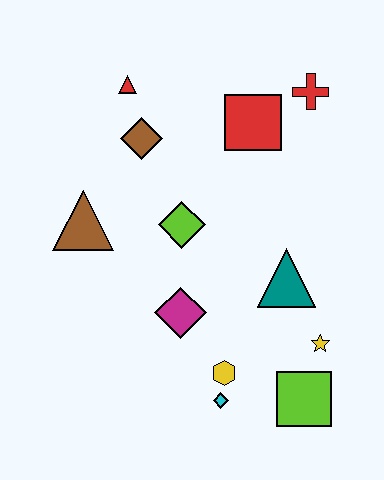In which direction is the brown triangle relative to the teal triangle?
The brown triangle is to the left of the teal triangle.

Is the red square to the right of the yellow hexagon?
Yes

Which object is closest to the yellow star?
The lime square is closest to the yellow star.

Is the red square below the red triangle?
Yes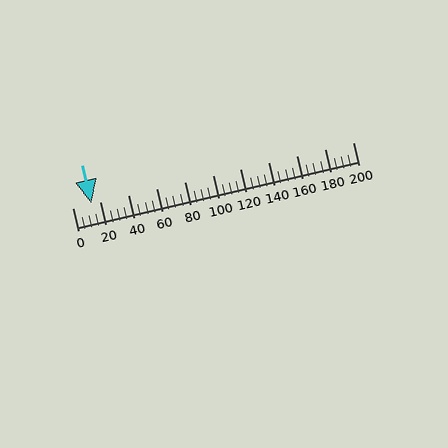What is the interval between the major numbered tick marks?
The major tick marks are spaced 20 units apart.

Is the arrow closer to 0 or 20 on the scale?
The arrow is closer to 20.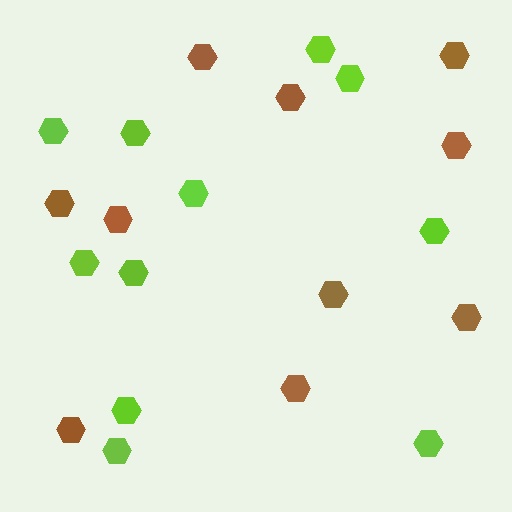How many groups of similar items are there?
There are 2 groups: one group of brown hexagons (10) and one group of lime hexagons (11).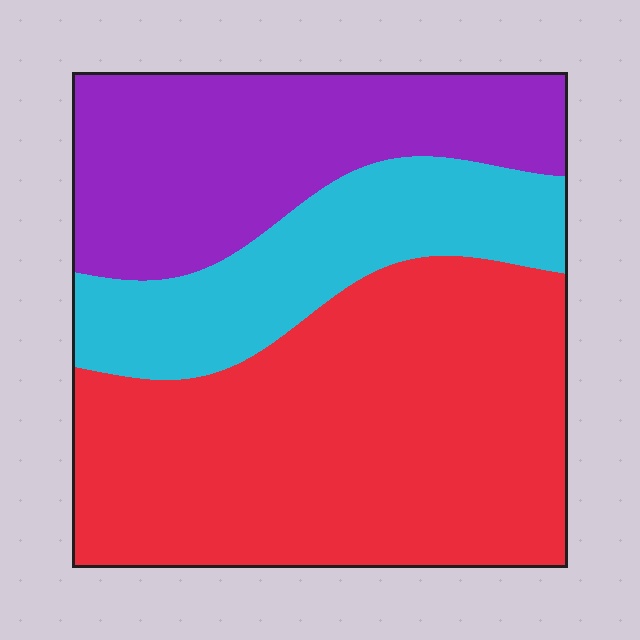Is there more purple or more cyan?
Purple.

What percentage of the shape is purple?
Purple covers roughly 30% of the shape.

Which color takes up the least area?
Cyan, at roughly 20%.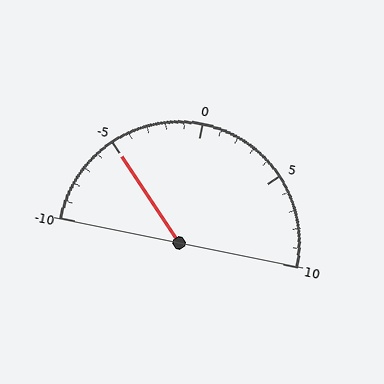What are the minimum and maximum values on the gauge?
The gauge ranges from -10 to 10.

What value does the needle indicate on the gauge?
The needle indicates approximately -5.